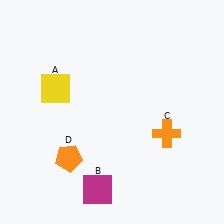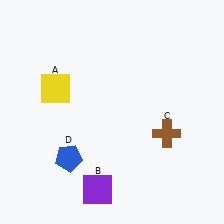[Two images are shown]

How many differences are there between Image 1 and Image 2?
There are 3 differences between the two images.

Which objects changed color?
B changed from magenta to purple. C changed from orange to brown. D changed from orange to blue.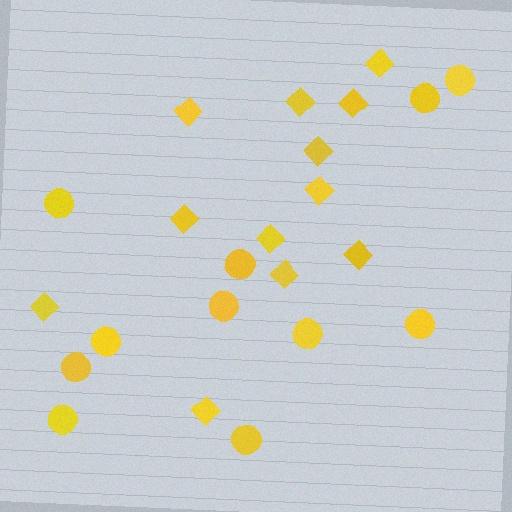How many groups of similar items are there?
There are 2 groups: one group of circles (11) and one group of diamonds (12).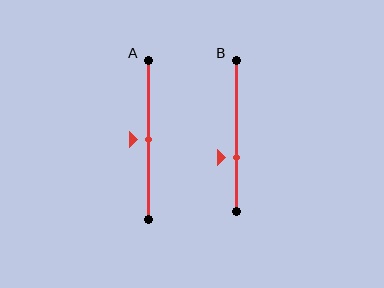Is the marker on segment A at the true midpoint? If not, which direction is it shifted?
Yes, the marker on segment A is at the true midpoint.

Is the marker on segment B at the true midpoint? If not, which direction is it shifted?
No, the marker on segment B is shifted downward by about 14% of the segment length.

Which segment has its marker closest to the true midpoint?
Segment A has its marker closest to the true midpoint.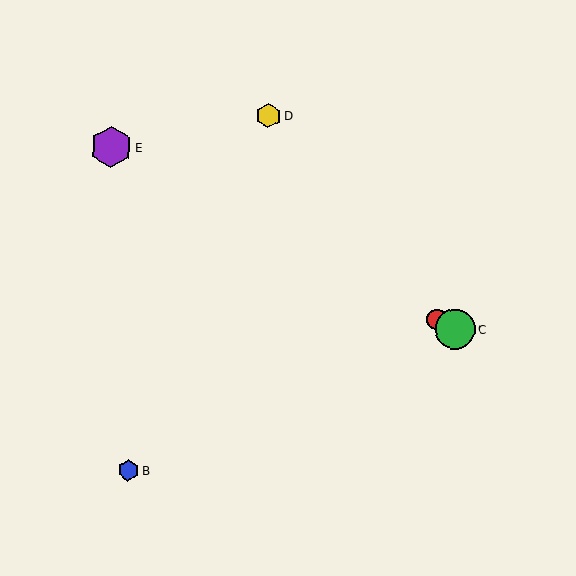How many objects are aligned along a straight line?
3 objects (A, C, E) are aligned along a straight line.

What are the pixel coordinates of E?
Object E is at (111, 147).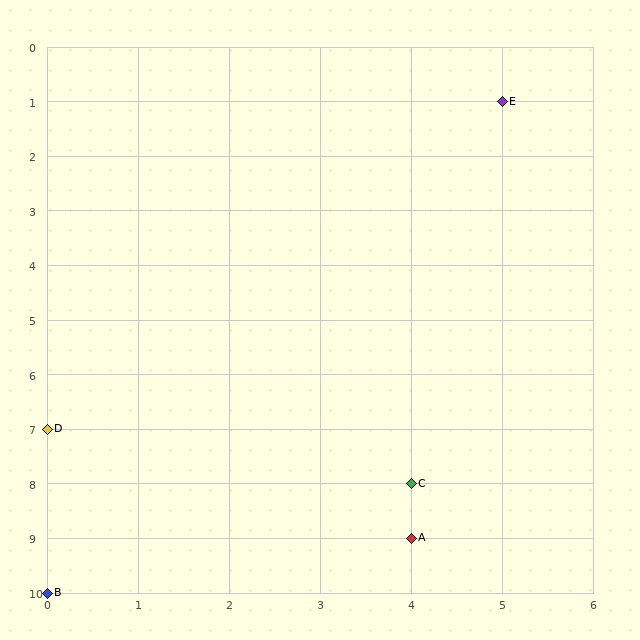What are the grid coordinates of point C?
Point C is at grid coordinates (4, 8).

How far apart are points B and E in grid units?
Points B and E are 5 columns and 9 rows apart (about 10.3 grid units diagonally).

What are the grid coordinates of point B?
Point B is at grid coordinates (0, 10).